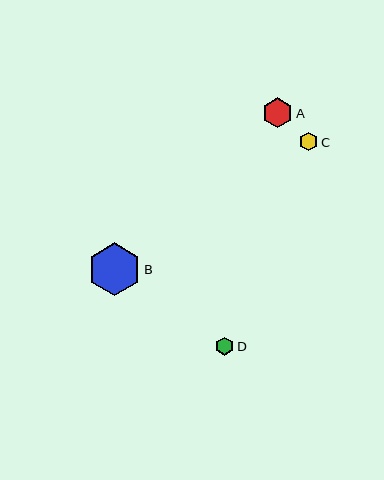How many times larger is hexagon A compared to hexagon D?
Hexagon A is approximately 1.7 times the size of hexagon D.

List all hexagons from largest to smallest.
From largest to smallest: B, A, C, D.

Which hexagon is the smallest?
Hexagon D is the smallest with a size of approximately 18 pixels.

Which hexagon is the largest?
Hexagon B is the largest with a size of approximately 53 pixels.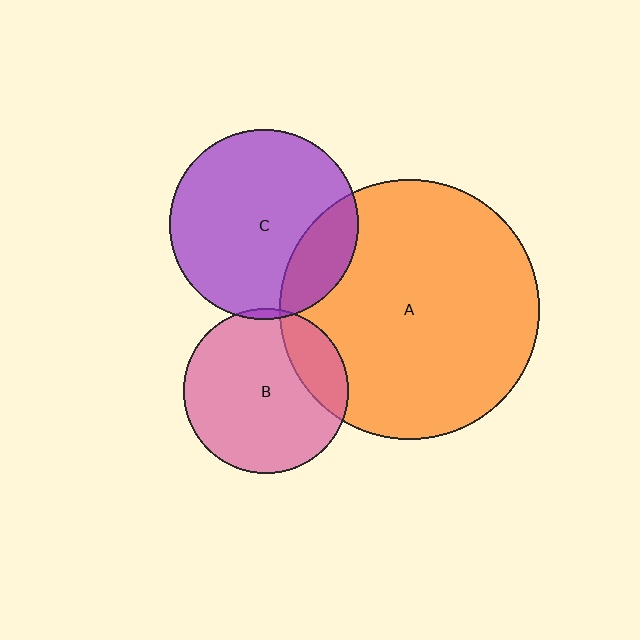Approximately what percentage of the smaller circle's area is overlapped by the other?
Approximately 5%.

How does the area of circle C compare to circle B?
Approximately 1.3 times.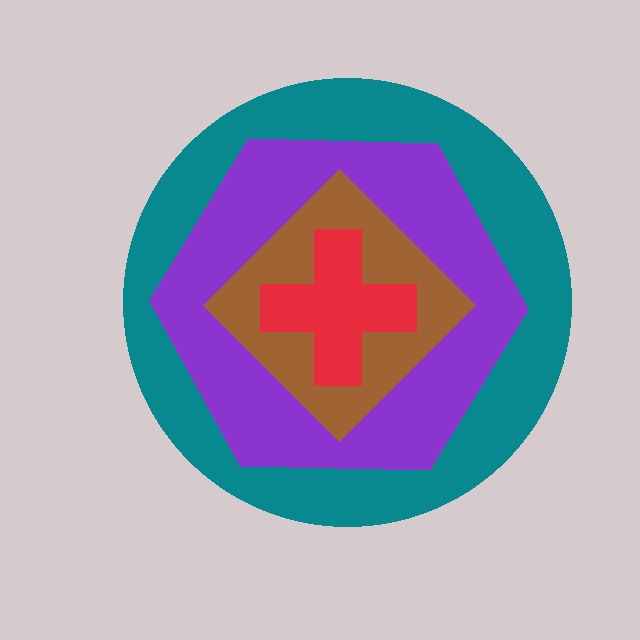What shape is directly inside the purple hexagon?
The brown diamond.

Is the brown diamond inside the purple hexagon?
Yes.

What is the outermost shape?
The teal circle.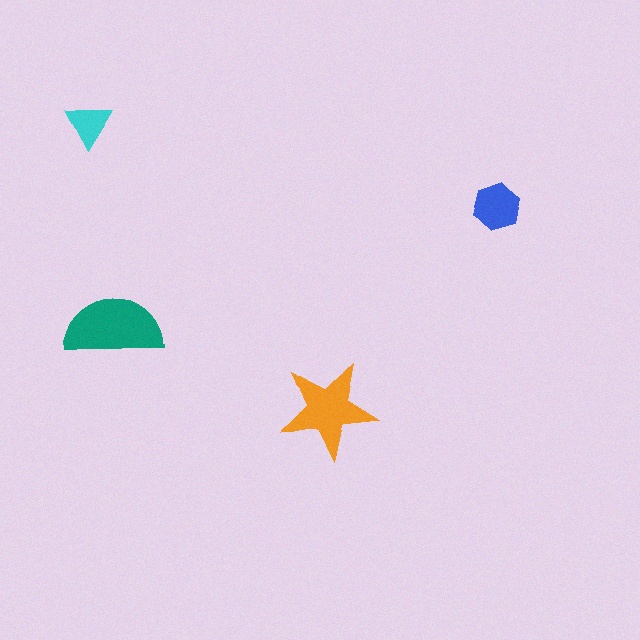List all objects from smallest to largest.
The cyan triangle, the blue hexagon, the orange star, the teal semicircle.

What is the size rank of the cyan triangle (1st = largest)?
4th.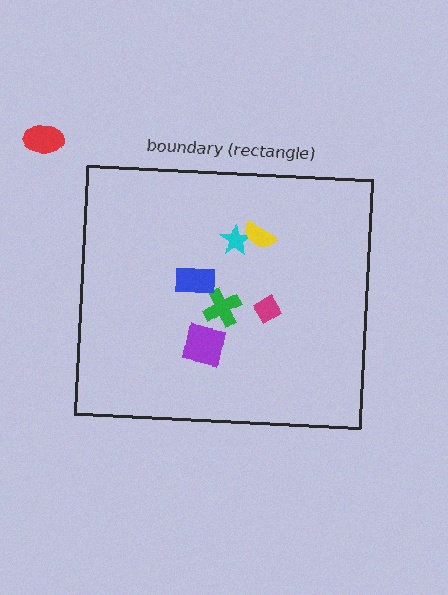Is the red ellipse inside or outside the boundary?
Outside.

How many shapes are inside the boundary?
6 inside, 1 outside.